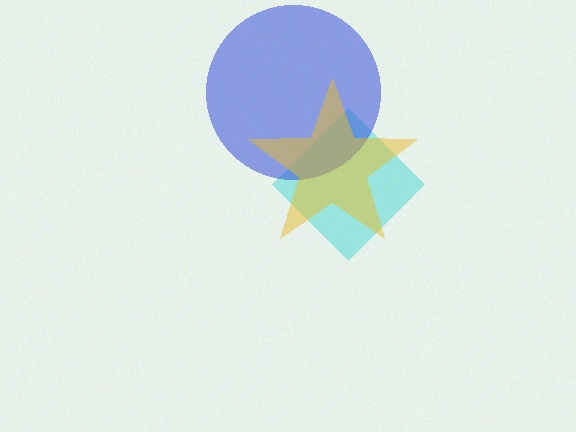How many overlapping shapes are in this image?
There are 3 overlapping shapes in the image.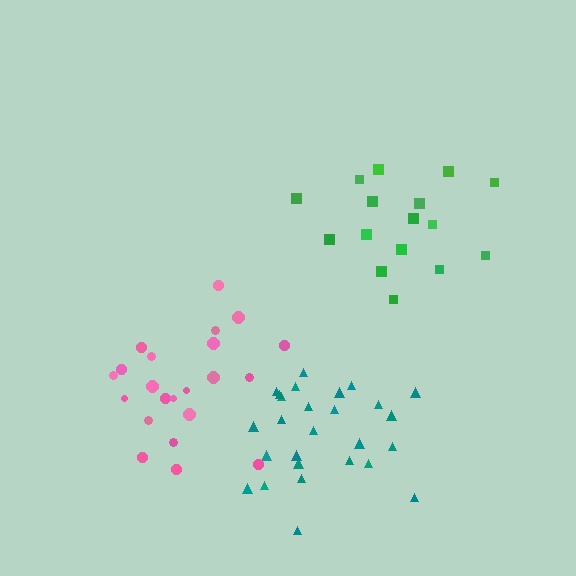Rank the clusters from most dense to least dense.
teal, pink, green.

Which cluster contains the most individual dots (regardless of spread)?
Teal (27).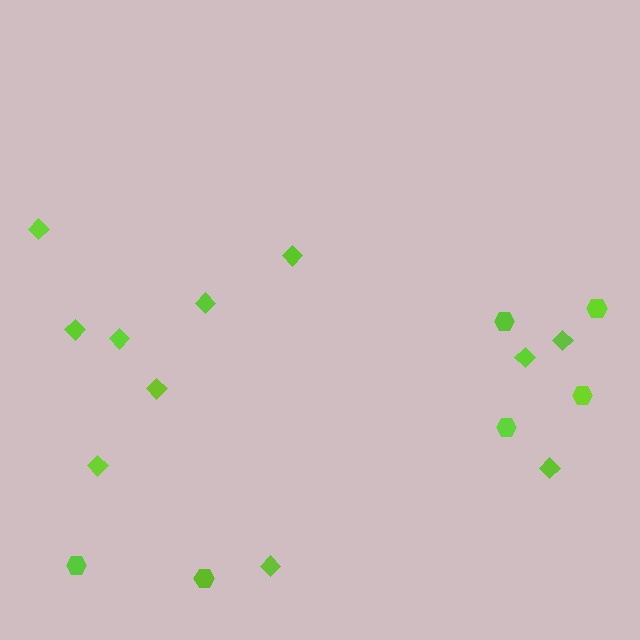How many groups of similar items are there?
There are 2 groups: one group of hexagons (6) and one group of diamonds (11).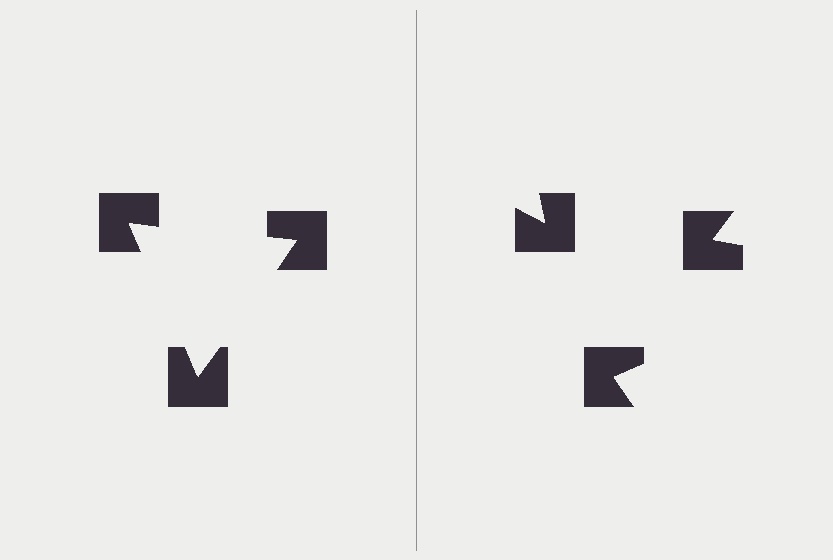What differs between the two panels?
The notched squares are positioned identically on both sides; only the wedge orientations differ. On the left they align to a triangle; on the right they are misaligned.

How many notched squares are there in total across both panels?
6 — 3 on each side.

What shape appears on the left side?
An illusory triangle.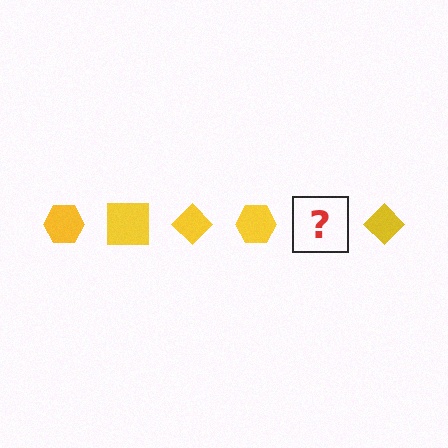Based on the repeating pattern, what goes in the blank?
The blank should be a yellow square.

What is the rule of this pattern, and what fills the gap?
The rule is that the pattern cycles through hexagon, square, diamond shapes in yellow. The gap should be filled with a yellow square.